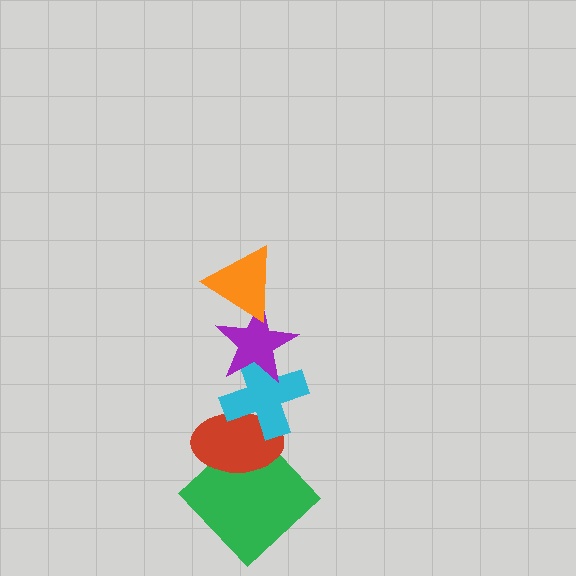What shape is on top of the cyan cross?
The purple star is on top of the cyan cross.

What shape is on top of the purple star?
The orange triangle is on top of the purple star.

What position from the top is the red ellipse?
The red ellipse is 4th from the top.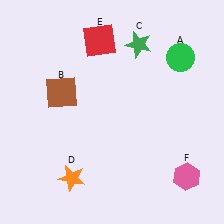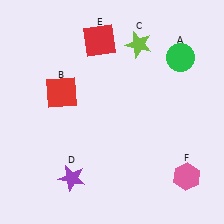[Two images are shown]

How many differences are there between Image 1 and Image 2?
There are 3 differences between the two images.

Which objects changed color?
B changed from brown to red. C changed from green to lime. D changed from orange to purple.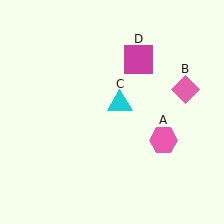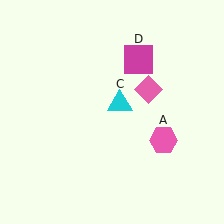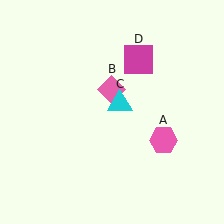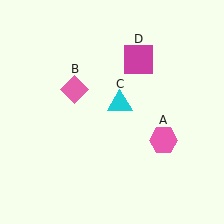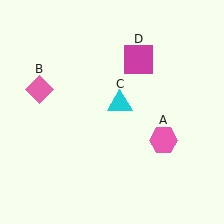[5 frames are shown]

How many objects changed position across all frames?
1 object changed position: pink diamond (object B).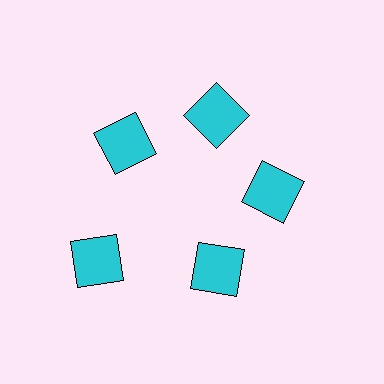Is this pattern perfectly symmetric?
No. The 5 cyan squares are arranged in a ring, but one element near the 8 o'clock position is pushed outward from the center, breaking the 5-fold rotational symmetry.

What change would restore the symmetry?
The symmetry would be restored by moving it inward, back onto the ring so that all 5 squares sit at equal angles and equal distance from the center.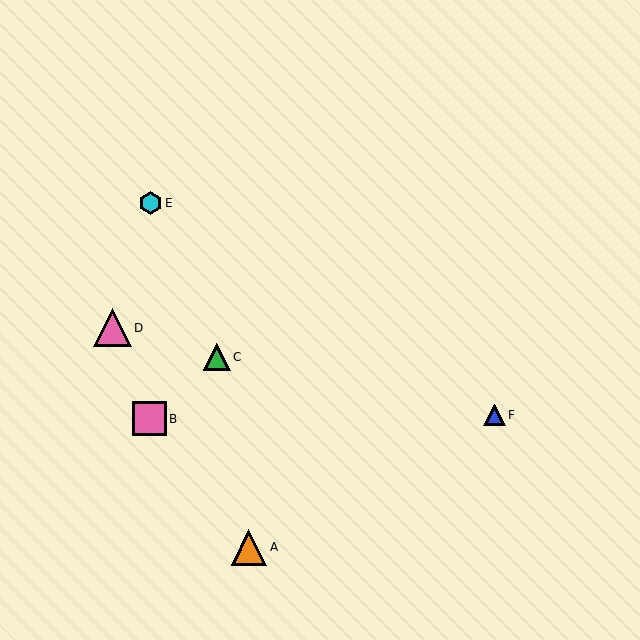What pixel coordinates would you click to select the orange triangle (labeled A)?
Click at (249, 547) to select the orange triangle A.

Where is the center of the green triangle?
The center of the green triangle is at (217, 357).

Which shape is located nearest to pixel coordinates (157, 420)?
The pink square (labeled B) at (149, 419) is nearest to that location.